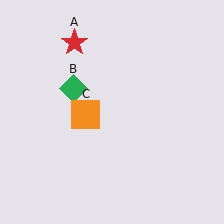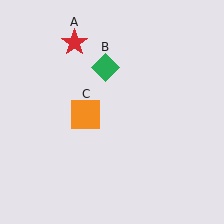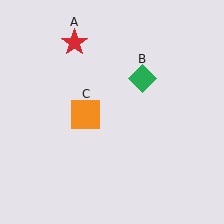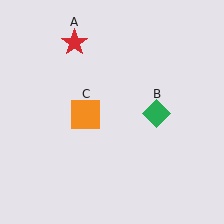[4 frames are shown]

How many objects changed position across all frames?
1 object changed position: green diamond (object B).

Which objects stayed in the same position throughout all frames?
Red star (object A) and orange square (object C) remained stationary.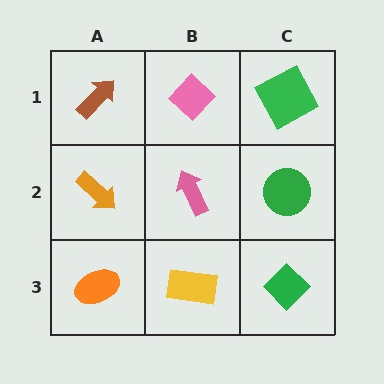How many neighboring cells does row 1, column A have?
2.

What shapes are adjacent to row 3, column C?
A green circle (row 2, column C), a yellow rectangle (row 3, column B).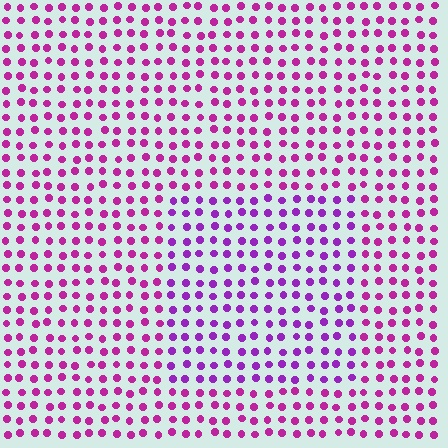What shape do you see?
I see a rectangle.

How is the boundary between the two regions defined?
The boundary is defined purely by a slight shift in hue (about 27 degrees). Spacing, size, and orientation are identical on both sides.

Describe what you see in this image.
The image is filled with small magenta elements in a uniform arrangement. A rectangle-shaped region is visible where the elements are tinted to a slightly different hue, forming a subtle color boundary.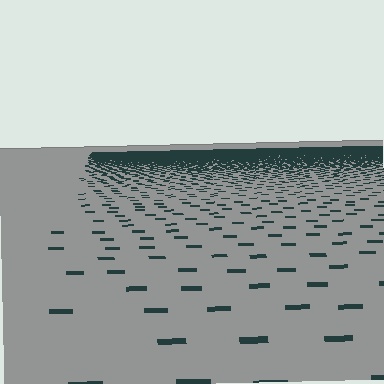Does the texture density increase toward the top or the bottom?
Density increases toward the top.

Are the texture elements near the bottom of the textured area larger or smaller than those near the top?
Larger. Near the bottom, elements are closer to the viewer and appear at a bigger on-screen size.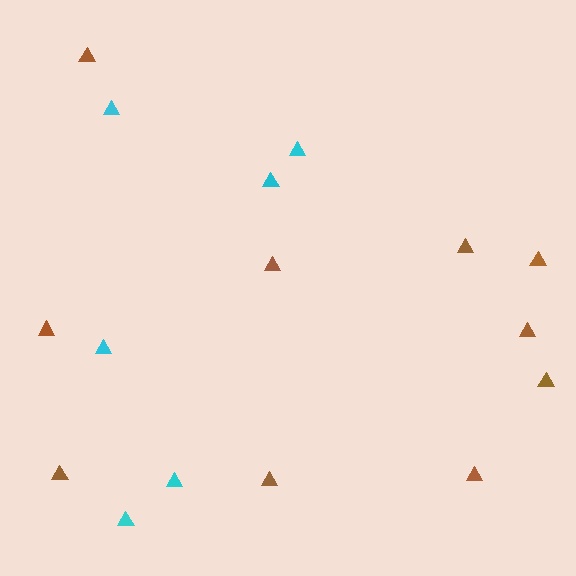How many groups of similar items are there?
There are 2 groups: one group of brown triangles (10) and one group of cyan triangles (6).